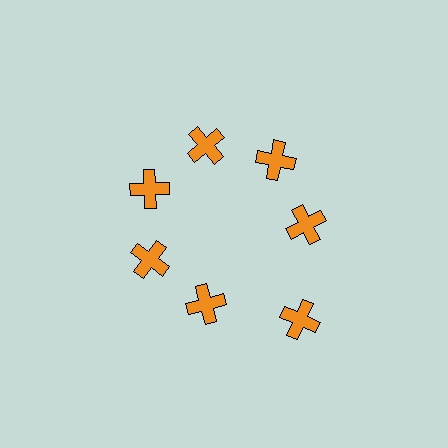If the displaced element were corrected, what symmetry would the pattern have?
It would have 7-fold rotational symmetry — the pattern would map onto itself every 51 degrees.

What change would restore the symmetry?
The symmetry would be restored by moving it inward, back onto the ring so that all 7 crosses sit at equal angles and equal distance from the center.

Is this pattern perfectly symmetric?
No. The 7 orange crosses are arranged in a ring, but one element near the 5 o'clock position is pushed outward from the center, breaking the 7-fold rotational symmetry.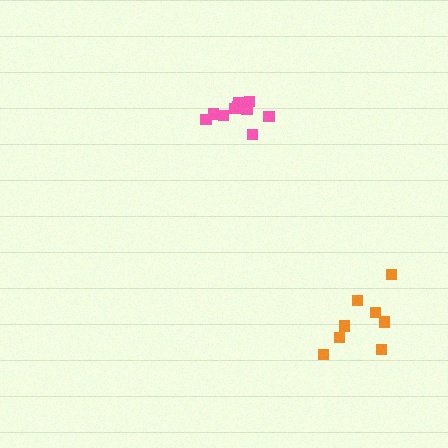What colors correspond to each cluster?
The clusters are colored: pink, orange.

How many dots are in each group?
Group 1: 10 dots, Group 2: 8 dots (18 total).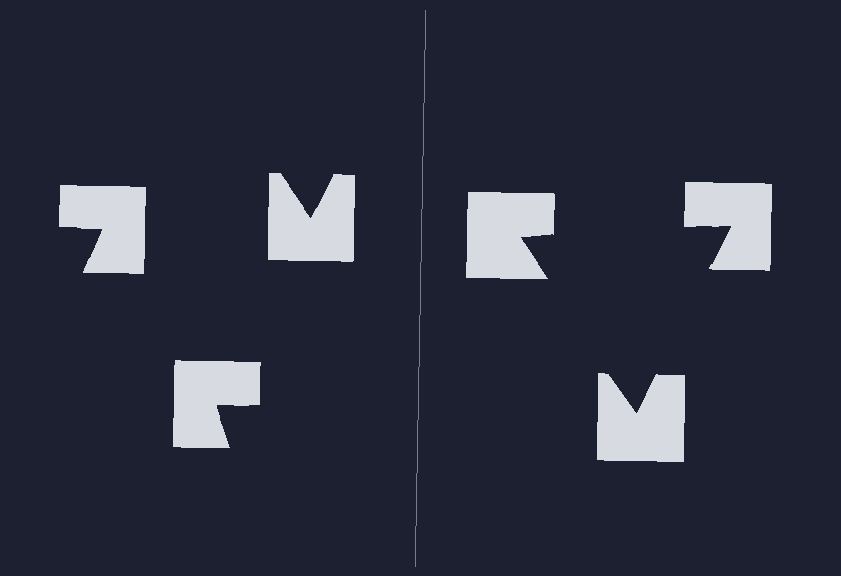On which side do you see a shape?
An illusory triangle appears on the right side. On the left side the wedge cuts are rotated, so no coherent shape forms.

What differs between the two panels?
The notched squares are positioned identically on both sides; only the wedge orientations differ. On the right they align to a triangle; on the left they are misaligned.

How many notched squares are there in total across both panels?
6 — 3 on each side.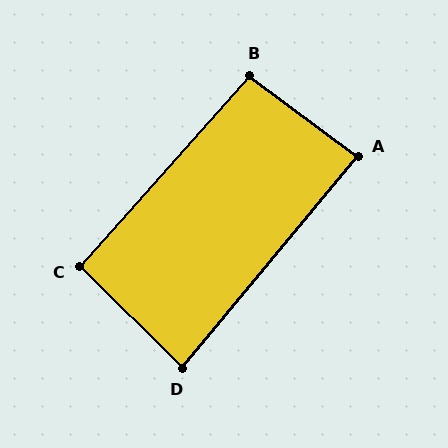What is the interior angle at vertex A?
Approximately 87 degrees (approximately right).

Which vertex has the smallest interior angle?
D, at approximately 85 degrees.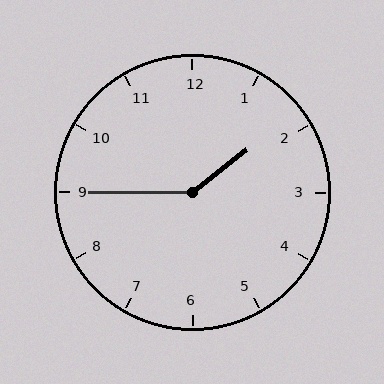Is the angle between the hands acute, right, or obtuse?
It is obtuse.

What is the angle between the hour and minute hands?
Approximately 142 degrees.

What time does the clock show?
1:45.